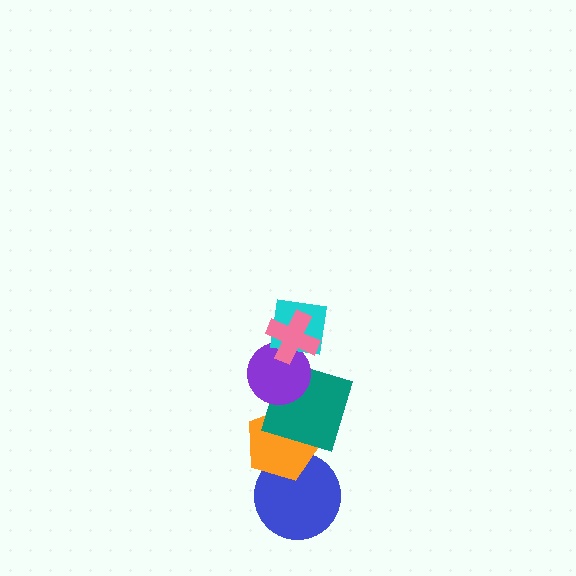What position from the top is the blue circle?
The blue circle is 6th from the top.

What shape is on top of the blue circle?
The orange pentagon is on top of the blue circle.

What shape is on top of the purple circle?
The cyan square is on top of the purple circle.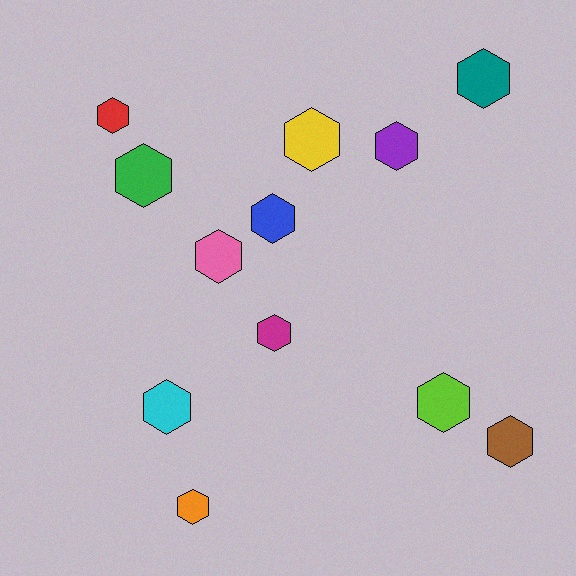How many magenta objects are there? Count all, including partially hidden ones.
There is 1 magenta object.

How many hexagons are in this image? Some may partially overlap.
There are 12 hexagons.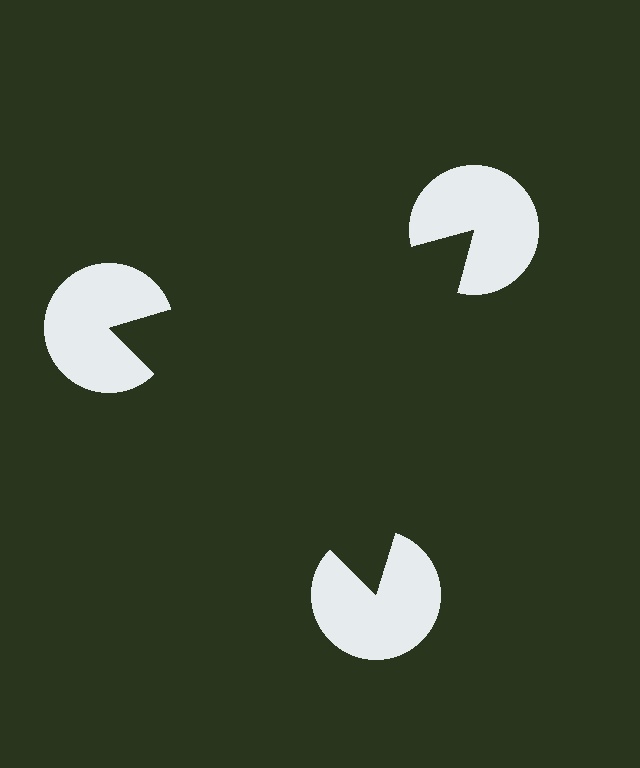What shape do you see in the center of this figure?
An illusory triangle — its edges are inferred from the aligned wedge cuts in the pac-man discs, not physically drawn.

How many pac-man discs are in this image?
There are 3 — one at each vertex of the illusory triangle.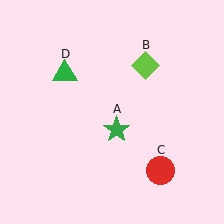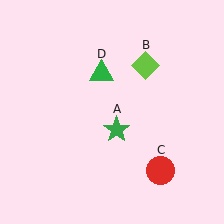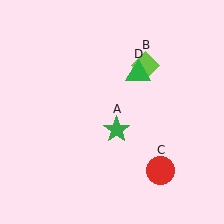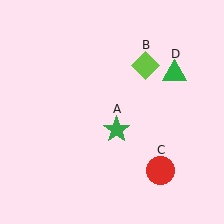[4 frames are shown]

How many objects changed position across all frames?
1 object changed position: green triangle (object D).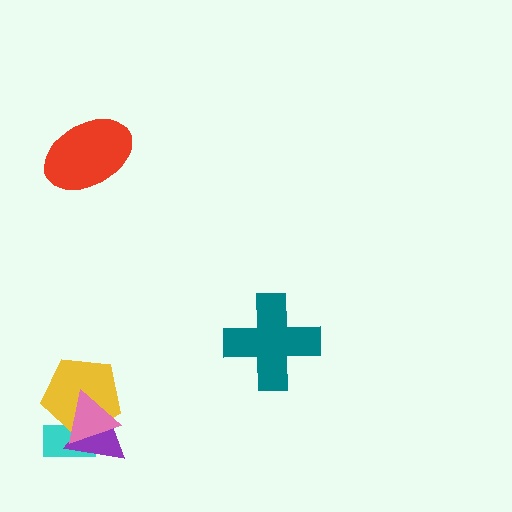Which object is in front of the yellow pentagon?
The pink triangle is in front of the yellow pentagon.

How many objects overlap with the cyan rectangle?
3 objects overlap with the cyan rectangle.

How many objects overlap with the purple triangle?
3 objects overlap with the purple triangle.